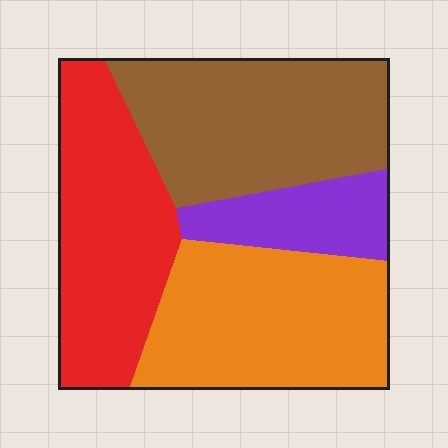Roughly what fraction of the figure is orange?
Orange covers around 30% of the figure.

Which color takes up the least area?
Purple, at roughly 10%.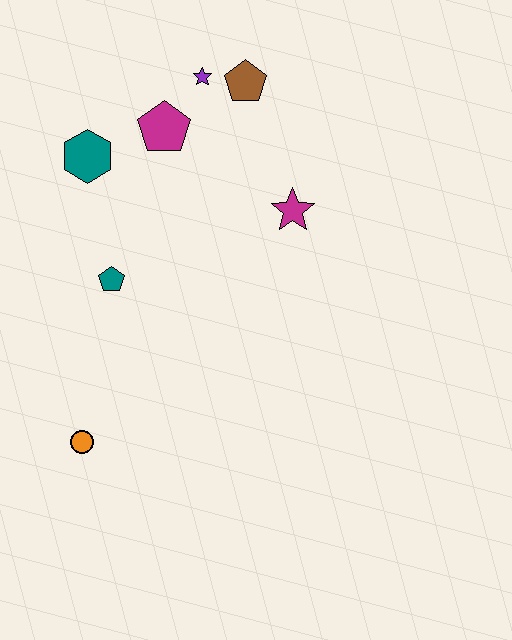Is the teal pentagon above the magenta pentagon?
No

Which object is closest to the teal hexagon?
The magenta pentagon is closest to the teal hexagon.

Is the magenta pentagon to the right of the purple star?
No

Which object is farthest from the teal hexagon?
The orange circle is farthest from the teal hexagon.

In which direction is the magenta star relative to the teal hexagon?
The magenta star is to the right of the teal hexagon.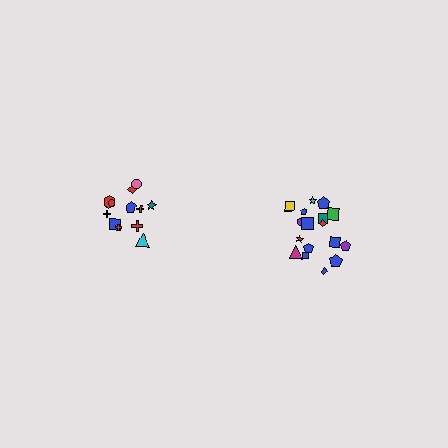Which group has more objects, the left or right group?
The right group.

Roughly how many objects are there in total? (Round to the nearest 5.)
Roughly 30 objects in total.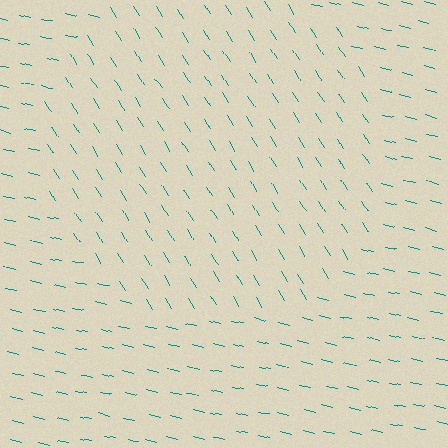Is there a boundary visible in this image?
Yes, there is a texture boundary formed by a change in line orientation.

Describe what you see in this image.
The image is filled with small teal line segments. A circle region in the image has lines oriented differently from the surrounding lines, creating a visible texture boundary.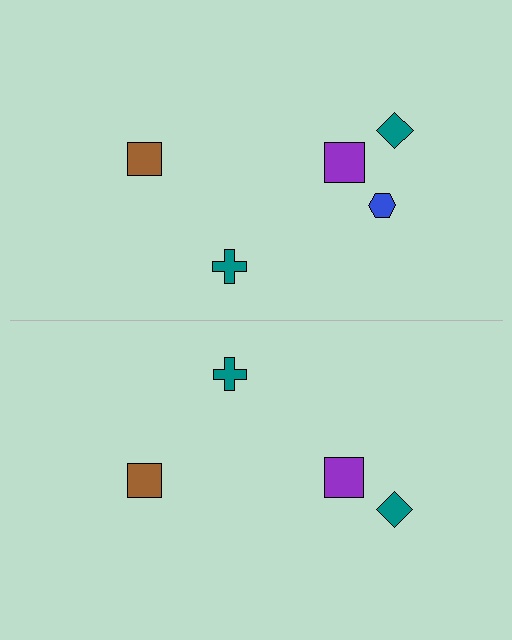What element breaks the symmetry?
A blue hexagon is missing from the bottom side.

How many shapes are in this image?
There are 9 shapes in this image.